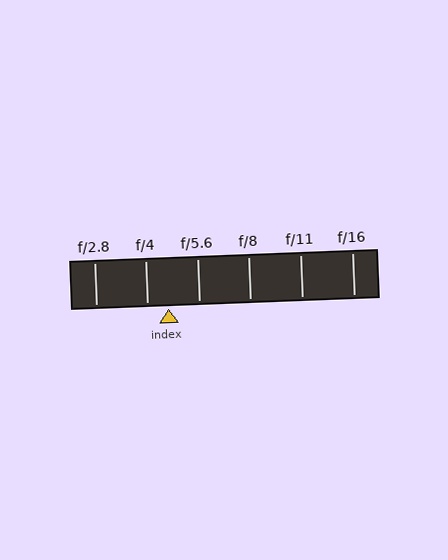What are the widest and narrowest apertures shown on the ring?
The widest aperture shown is f/2.8 and the narrowest is f/16.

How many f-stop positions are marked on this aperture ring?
There are 6 f-stop positions marked.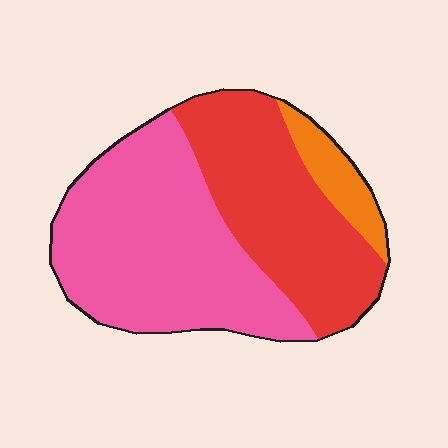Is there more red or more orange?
Red.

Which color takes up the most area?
Pink, at roughly 55%.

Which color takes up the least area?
Orange, at roughly 10%.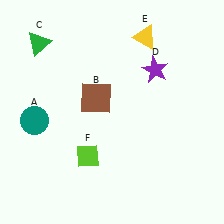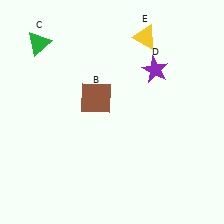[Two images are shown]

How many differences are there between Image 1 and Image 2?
There are 2 differences between the two images.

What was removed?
The lime diamond (F), the teal circle (A) were removed in Image 2.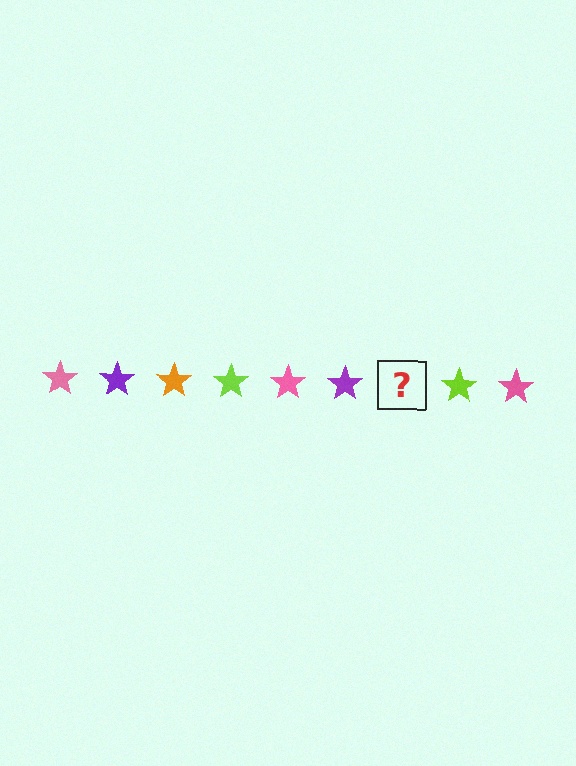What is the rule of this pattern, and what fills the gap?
The rule is that the pattern cycles through pink, purple, orange, lime stars. The gap should be filled with an orange star.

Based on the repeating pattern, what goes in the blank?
The blank should be an orange star.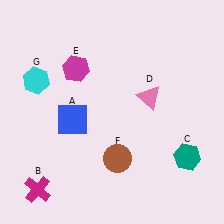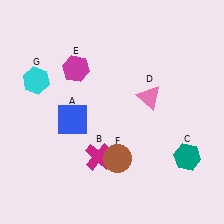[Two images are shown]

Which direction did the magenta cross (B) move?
The magenta cross (B) moved right.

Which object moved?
The magenta cross (B) moved right.